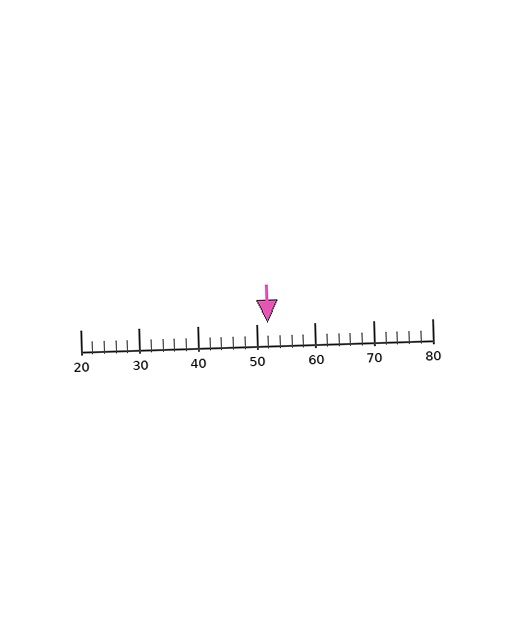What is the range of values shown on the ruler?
The ruler shows values from 20 to 80.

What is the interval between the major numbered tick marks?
The major tick marks are spaced 10 units apart.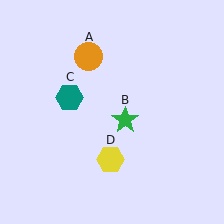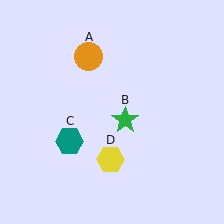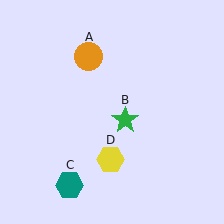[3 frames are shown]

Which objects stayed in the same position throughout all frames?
Orange circle (object A) and green star (object B) and yellow hexagon (object D) remained stationary.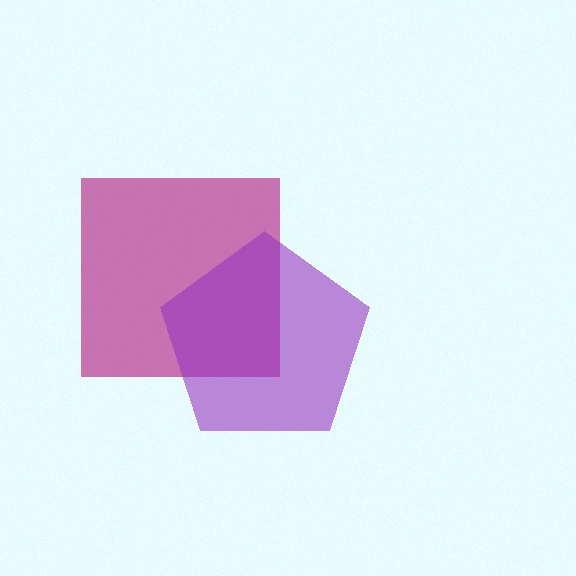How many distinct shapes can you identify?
There are 2 distinct shapes: a magenta square, a purple pentagon.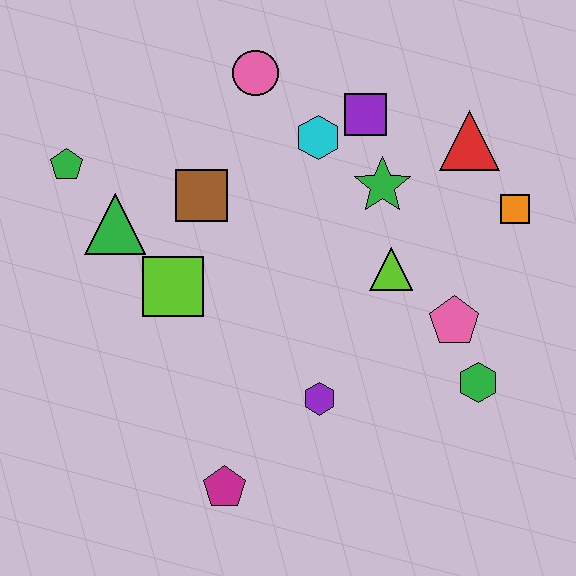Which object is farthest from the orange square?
The green pentagon is farthest from the orange square.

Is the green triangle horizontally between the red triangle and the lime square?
No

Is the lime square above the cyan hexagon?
No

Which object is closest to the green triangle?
The green pentagon is closest to the green triangle.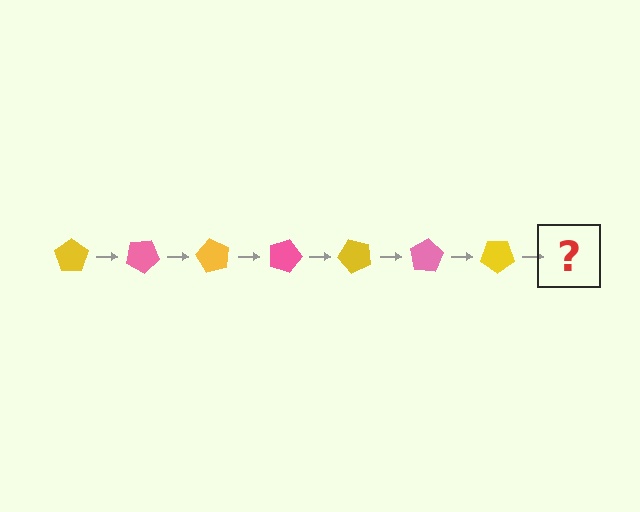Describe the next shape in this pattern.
It should be a pink pentagon, rotated 210 degrees from the start.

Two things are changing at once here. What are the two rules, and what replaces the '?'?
The two rules are that it rotates 30 degrees each step and the color cycles through yellow and pink. The '?' should be a pink pentagon, rotated 210 degrees from the start.